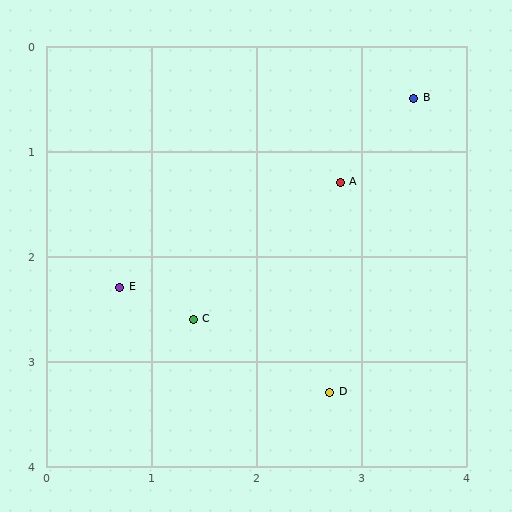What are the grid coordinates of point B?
Point B is at approximately (3.5, 0.5).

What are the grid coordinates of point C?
Point C is at approximately (1.4, 2.6).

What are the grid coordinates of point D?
Point D is at approximately (2.7, 3.3).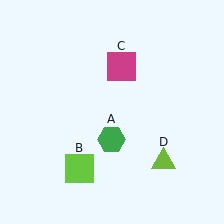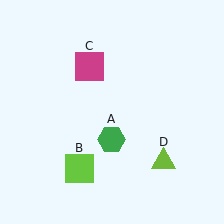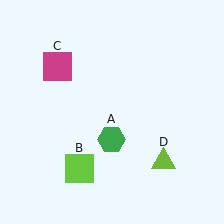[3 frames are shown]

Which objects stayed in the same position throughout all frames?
Green hexagon (object A) and lime square (object B) and lime triangle (object D) remained stationary.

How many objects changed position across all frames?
1 object changed position: magenta square (object C).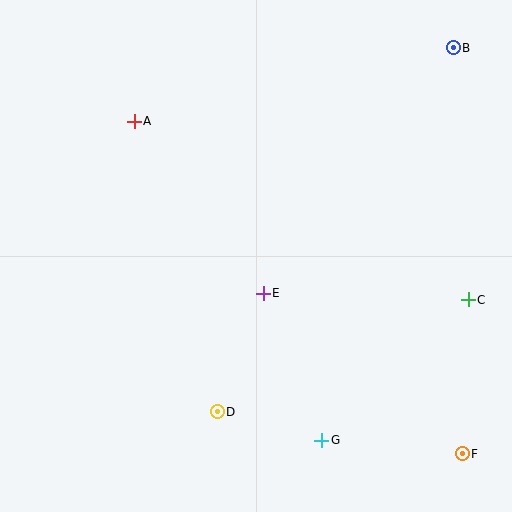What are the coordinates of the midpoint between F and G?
The midpoint between F and G is at (392, 447).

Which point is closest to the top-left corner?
Point A is closest to the top-left corner.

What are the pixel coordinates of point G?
Point G is at (322, 440).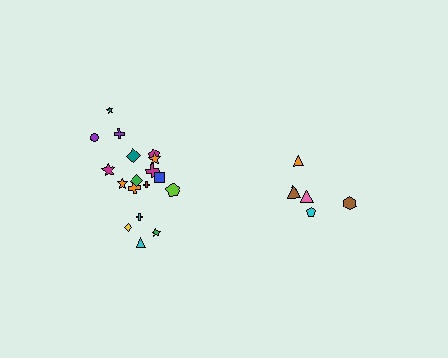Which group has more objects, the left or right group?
The left group.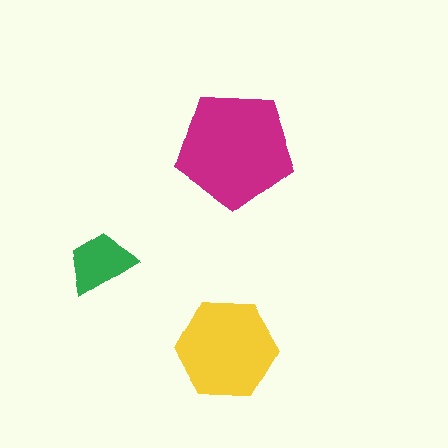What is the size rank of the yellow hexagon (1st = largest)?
2nd.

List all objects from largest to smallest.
The magenta pentagon, the yellow hexagon, the green trapezoid.